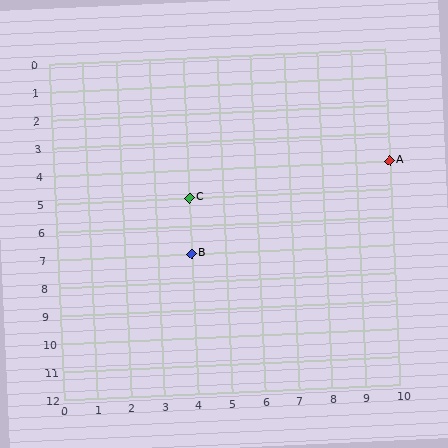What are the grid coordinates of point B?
Point B is at grid coordinates (4, 7).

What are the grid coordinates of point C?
Point C is at grid coordinates (4, 5).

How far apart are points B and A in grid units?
Points B and A are 6 columns and 3 rows apart (about 6.7 grid units diagonally).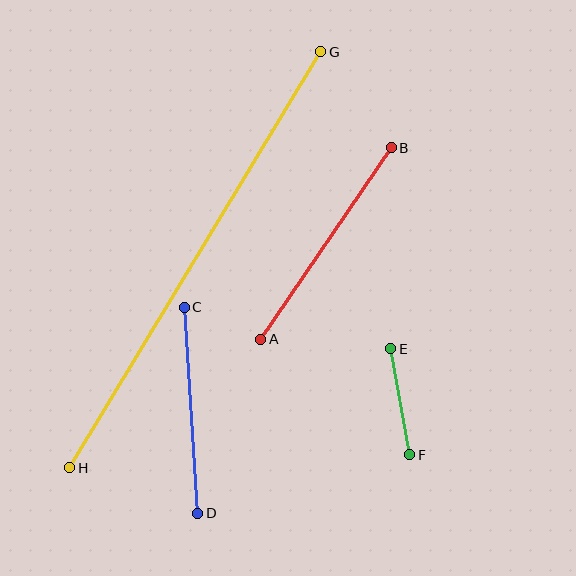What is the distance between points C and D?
The distance is approximately 206 pixels.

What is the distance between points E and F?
The distance is approximately 107 pixels.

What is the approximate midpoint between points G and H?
The midpoint is at approximately (195, 260) pixels.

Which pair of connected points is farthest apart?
Points G and H are farthest apart.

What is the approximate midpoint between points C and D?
The midpoint is at approximately (191, 410) pixels.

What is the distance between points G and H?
The distance is approximately 486 pixels.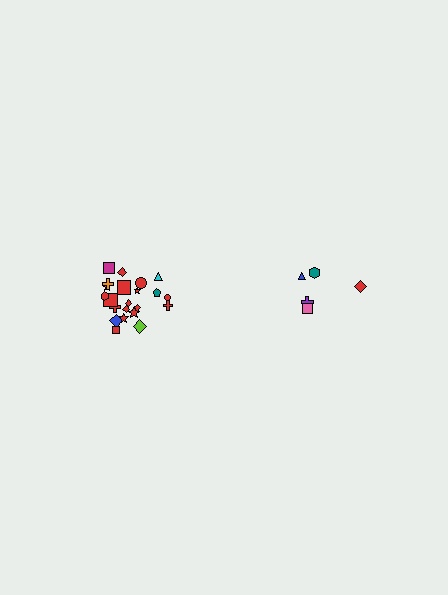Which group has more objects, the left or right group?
The left group.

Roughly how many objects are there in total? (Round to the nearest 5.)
Roughly 25 objects in total.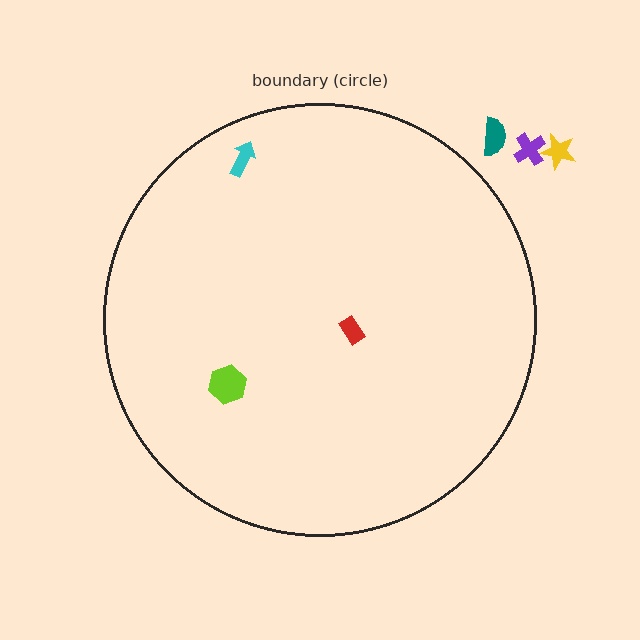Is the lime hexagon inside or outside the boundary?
Inside.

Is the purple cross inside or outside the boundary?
Outside.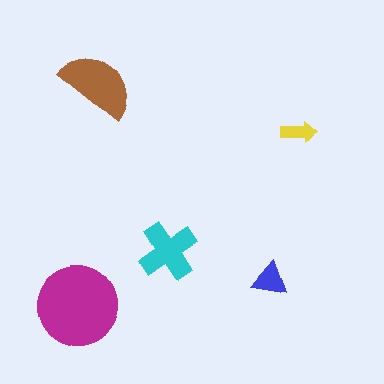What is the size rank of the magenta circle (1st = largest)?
1st.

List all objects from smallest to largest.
The yellow arrow, the blue triangle, the cyan cross, the brown semicircle, the magenta circle.